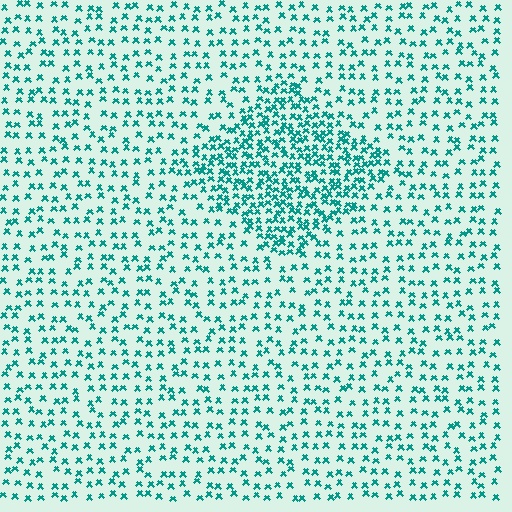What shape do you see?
I see a diamond.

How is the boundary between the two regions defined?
The boundary is defined by a change in element density (approximately 2.2x ratio). All elements are the same color, size, and shape.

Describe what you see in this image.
The image contains small teal elements arranged at two different densities. A diamond-shaped region is visible where the elements are more densely packed than the surrounding area.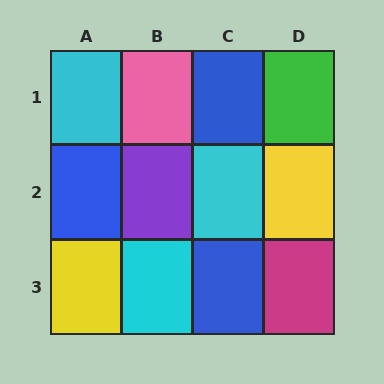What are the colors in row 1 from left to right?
Cyan, pink, blue, green.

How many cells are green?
1 cell is green.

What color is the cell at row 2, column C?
Cyan.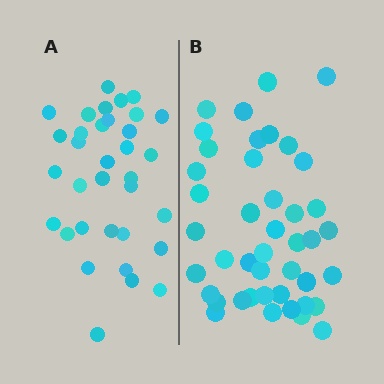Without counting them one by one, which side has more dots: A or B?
Region B (the right region) has more dots.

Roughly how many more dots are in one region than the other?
Region B has roughly 8 or so more dots than region A.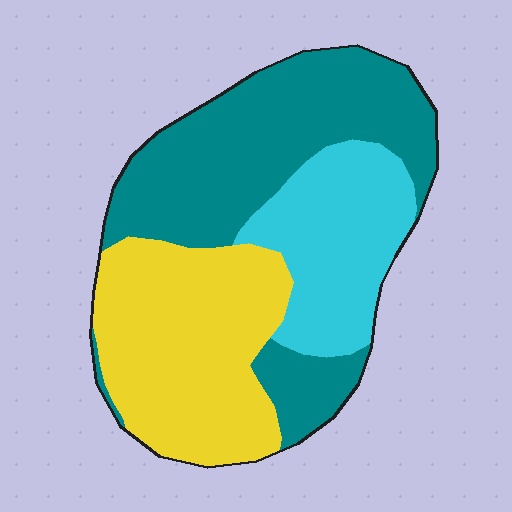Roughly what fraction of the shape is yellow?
Yellow takes up about one third (1/3) of the shape.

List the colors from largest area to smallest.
From largest to smallest: teal, yellow, cyan.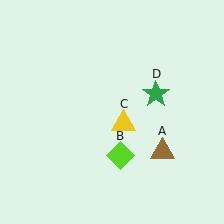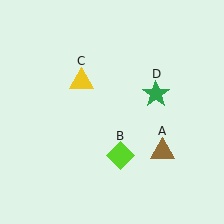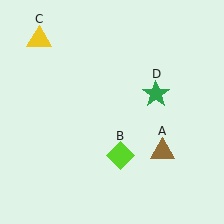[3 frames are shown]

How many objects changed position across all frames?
1 object changed position: yellow triangle (object C).